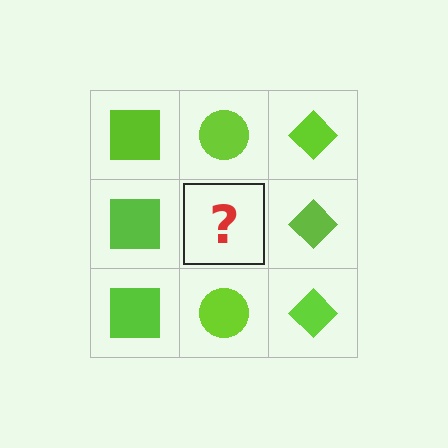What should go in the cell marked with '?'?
The missing cell should contain a lime circle.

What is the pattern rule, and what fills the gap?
The rule is that each column has a consistent shape. The gap should be filled with a lime circle.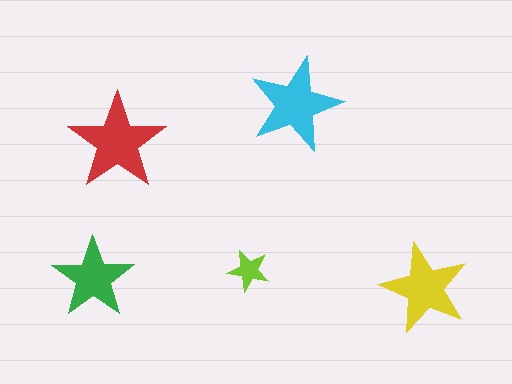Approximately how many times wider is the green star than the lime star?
About 2 times wider.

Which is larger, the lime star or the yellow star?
The yellow one.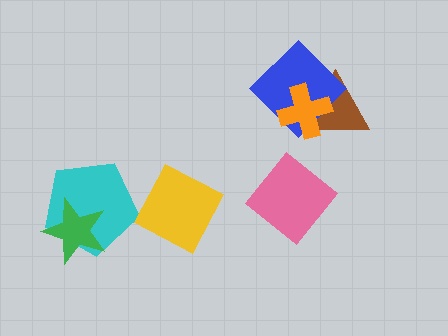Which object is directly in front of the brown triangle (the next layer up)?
The blue diamond is directly in front of the brown triangle.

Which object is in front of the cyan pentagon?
The green star is in front of the cyan pentagon.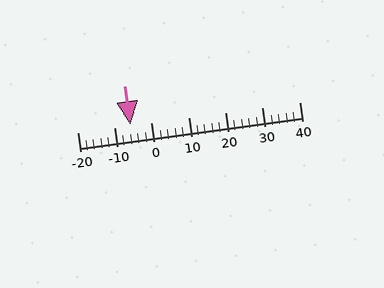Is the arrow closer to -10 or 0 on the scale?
The arrow is closer to -10.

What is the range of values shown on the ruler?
The ruler shows values from -20 to 40.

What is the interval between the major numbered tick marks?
The major tick marks are spaced 10 units apart.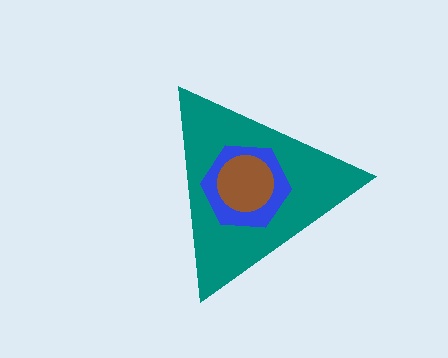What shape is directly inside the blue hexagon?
The brown circle.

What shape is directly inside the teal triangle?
The blue hexagon.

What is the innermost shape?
The brown circle.